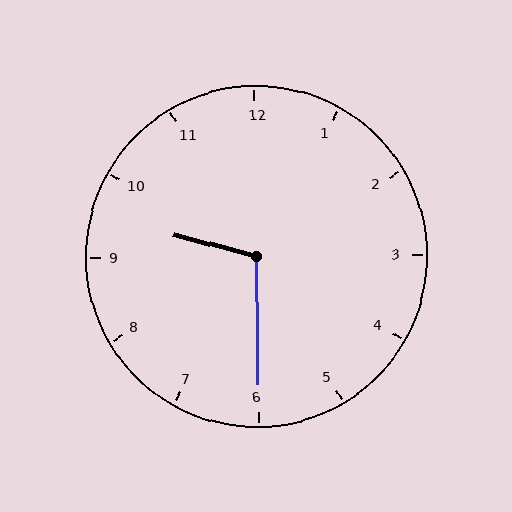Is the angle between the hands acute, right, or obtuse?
It is obtuse.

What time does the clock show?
9:30.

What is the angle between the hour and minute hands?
Approximately 105 degrees.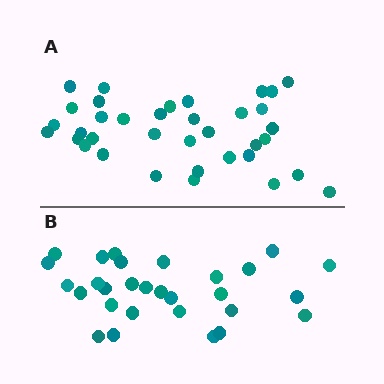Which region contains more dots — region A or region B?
Region A (the top region) has more dots.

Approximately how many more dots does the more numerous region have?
Region A has roughly 8 or so more dots than region B.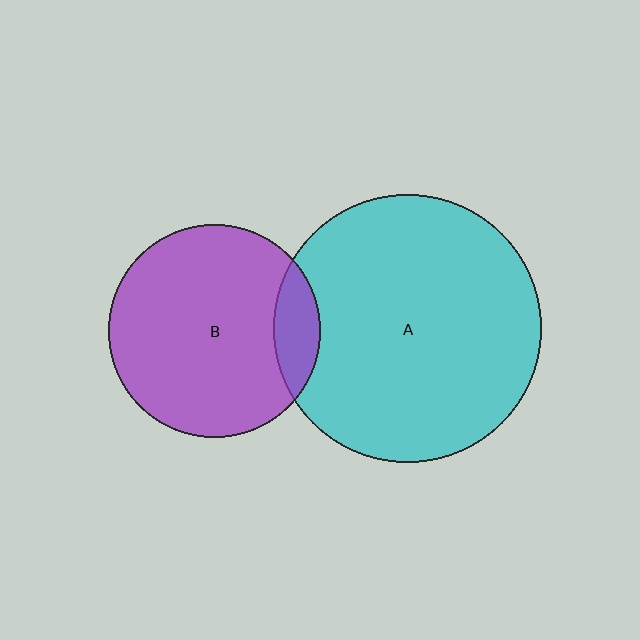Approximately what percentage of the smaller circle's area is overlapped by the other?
Approximately 15%.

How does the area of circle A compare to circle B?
Approximately 1.6 times.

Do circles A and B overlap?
Yes.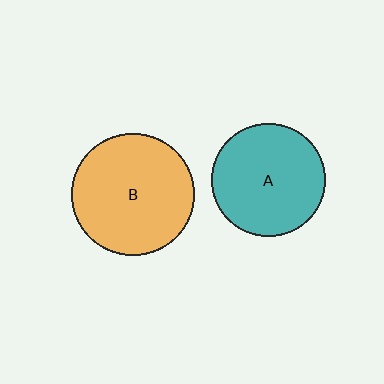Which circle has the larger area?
Circle B (orange).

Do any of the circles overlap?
No, none of the circles overlap.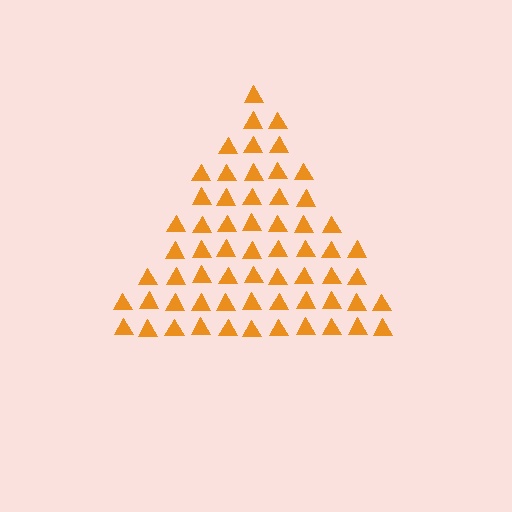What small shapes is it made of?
It is made of small triangles.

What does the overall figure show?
The overall figure shows a triangle.